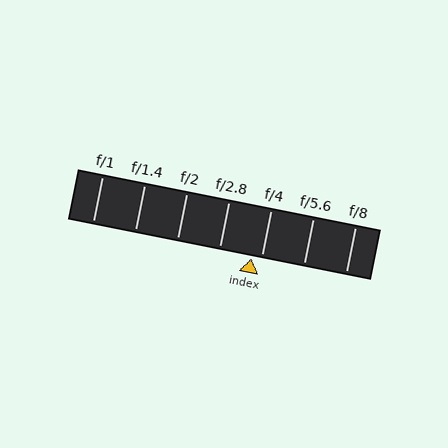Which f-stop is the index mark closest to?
The index mark is closest to f/4.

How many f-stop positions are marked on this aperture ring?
There are 7 f-stop positions marked.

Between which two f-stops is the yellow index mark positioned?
The index mark is between f/2.8 and f/4.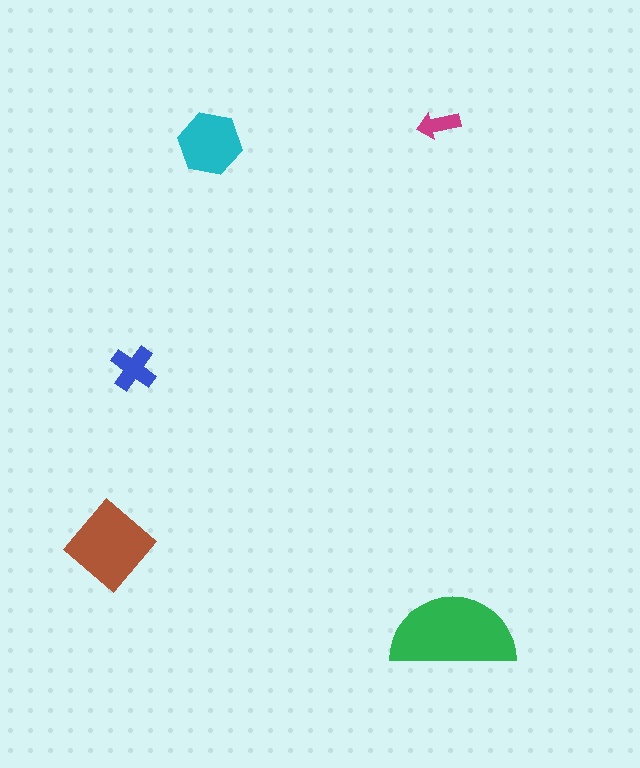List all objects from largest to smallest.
The green semicircle, the brown diamond, the cyan hexagon, the blue cross, the magenta arrow.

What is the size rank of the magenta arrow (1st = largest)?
5th.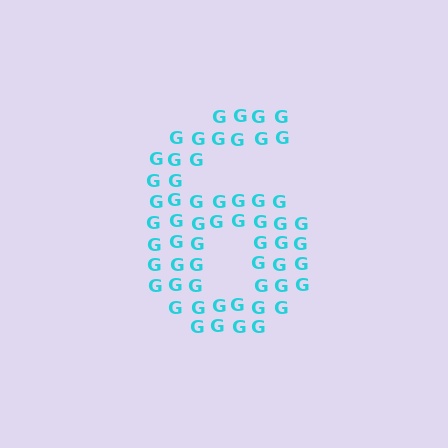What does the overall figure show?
The overall figure shows the digit 6.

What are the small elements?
The small elements are letter G's.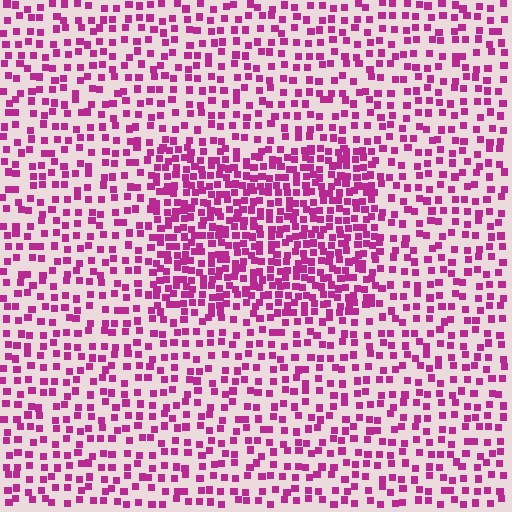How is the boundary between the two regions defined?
The boundary is defined by a change in element density (approximately 2.0x ratio). All elements are the same color, size, and shape.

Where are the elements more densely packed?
The elements are more densely packed inside the rectangle boundary.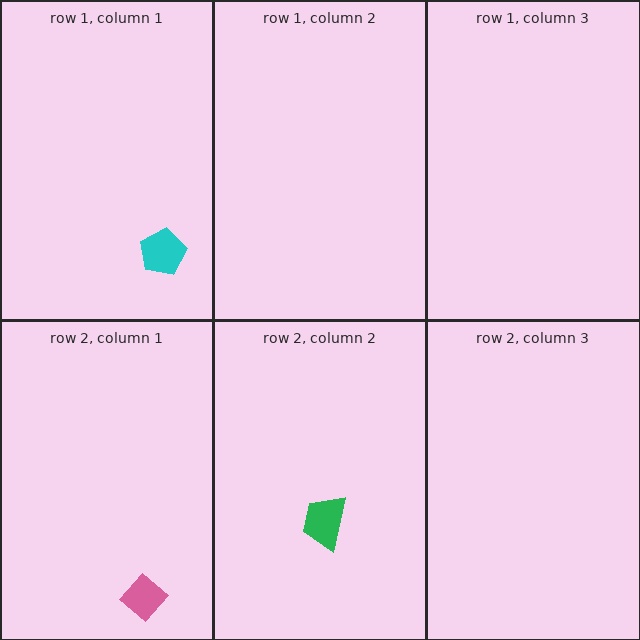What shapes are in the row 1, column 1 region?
The cyan pentagon.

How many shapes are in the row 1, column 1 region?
1.